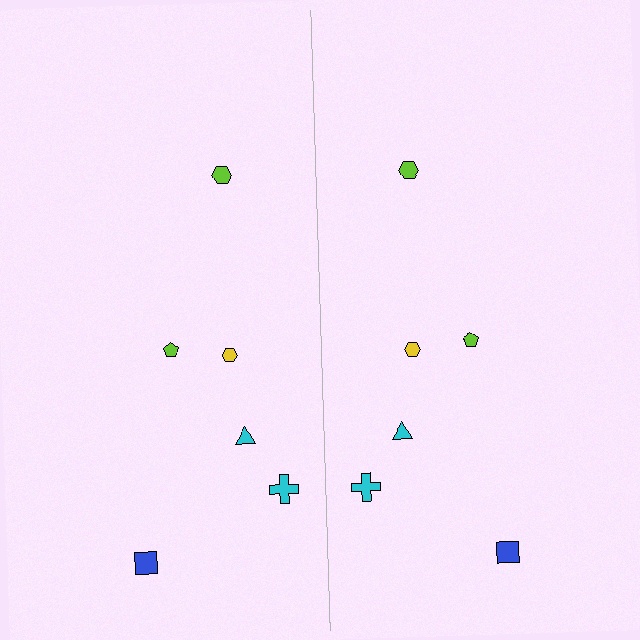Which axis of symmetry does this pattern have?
The pattern has a vertical axis of symmetry running through the center of the image.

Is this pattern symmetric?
Yes, this pattern has bilateral (reflection) symmetry.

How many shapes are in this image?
There are 12 shapes in this image.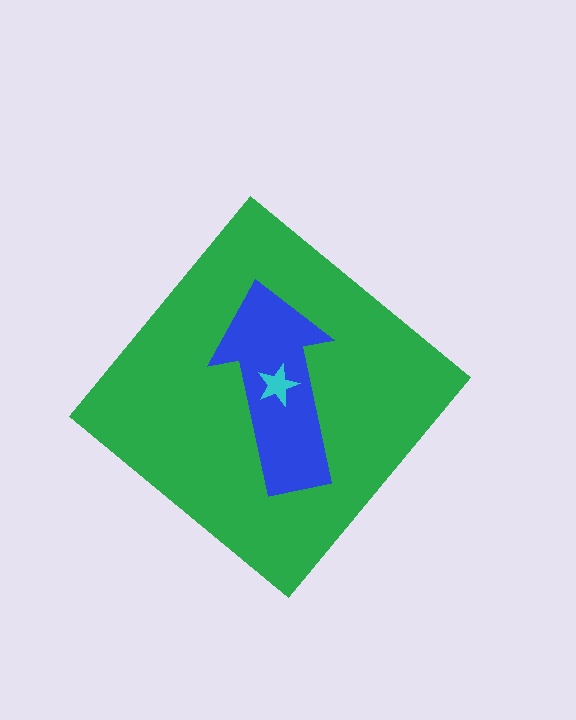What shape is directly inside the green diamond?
The blue arrow.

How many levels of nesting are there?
3.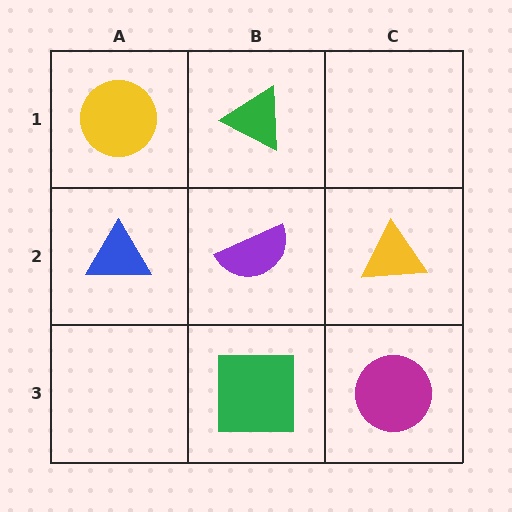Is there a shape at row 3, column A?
No, that cell is empty.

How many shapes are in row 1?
2 shapes.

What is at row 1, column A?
A yellow circle.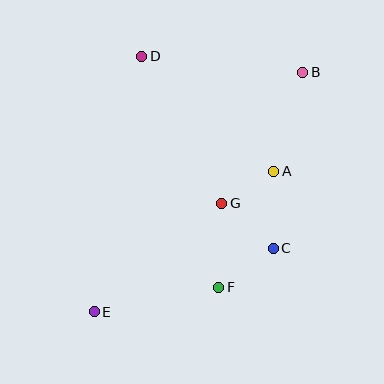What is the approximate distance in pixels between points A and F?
The distance between A and F is approximately 128 pixels.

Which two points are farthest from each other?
Points B and E are farthest from each other.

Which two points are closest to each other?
Points A and G are closest to each other.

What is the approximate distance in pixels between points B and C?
The distance between B and C is approximately 178 pixels.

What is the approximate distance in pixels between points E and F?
The distance between E and F is approximately 127 pixels.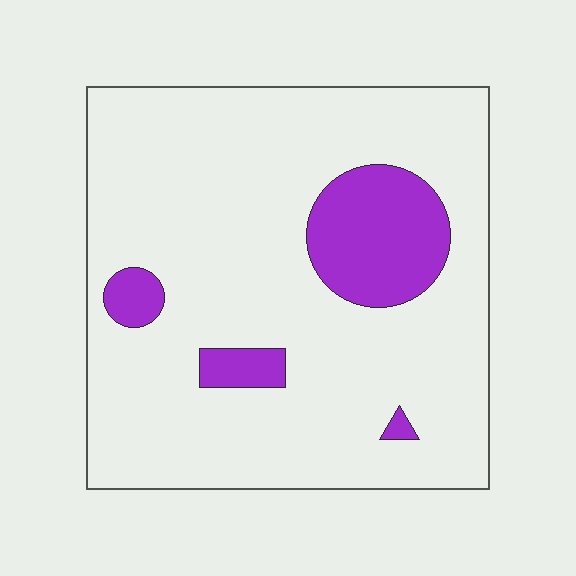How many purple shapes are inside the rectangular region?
4.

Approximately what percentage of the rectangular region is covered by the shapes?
Approximately 15%.